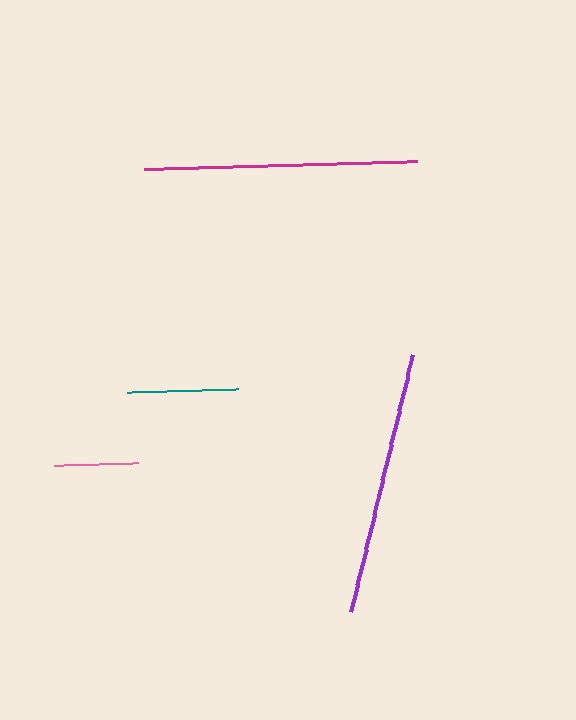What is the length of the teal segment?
The teal segment is approximately 111 pixels long.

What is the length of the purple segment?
The purple segment is approximately 264 pixels long.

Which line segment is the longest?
The magenta line is the longest at approximately 273 pixels.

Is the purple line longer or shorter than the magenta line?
The magenta line is longer than the purple line.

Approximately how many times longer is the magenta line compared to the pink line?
The magenta line is approximately 3.2 times the length of the pink line.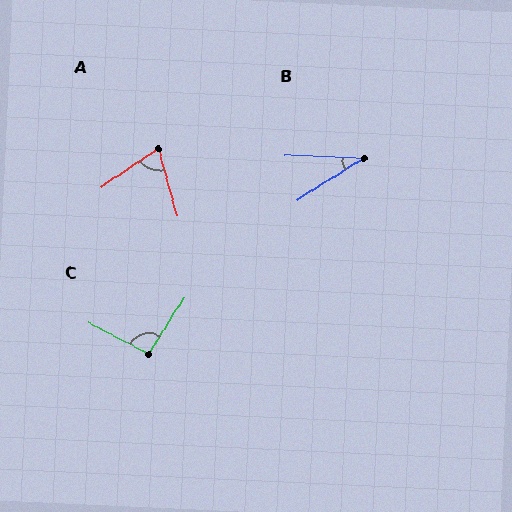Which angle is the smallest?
B, at approximately 34 degrees.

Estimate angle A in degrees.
Approximately 72 degrees.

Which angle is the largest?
C, at approximately 95 degrees.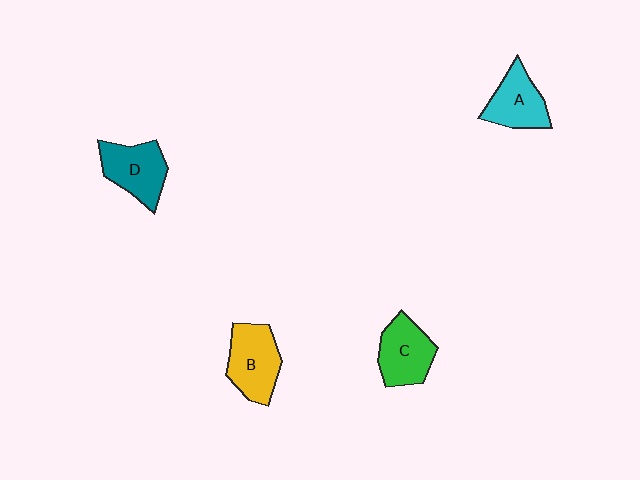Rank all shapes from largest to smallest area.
From largest to smallest: B (yellow), D (teal), C (green), A (cyan).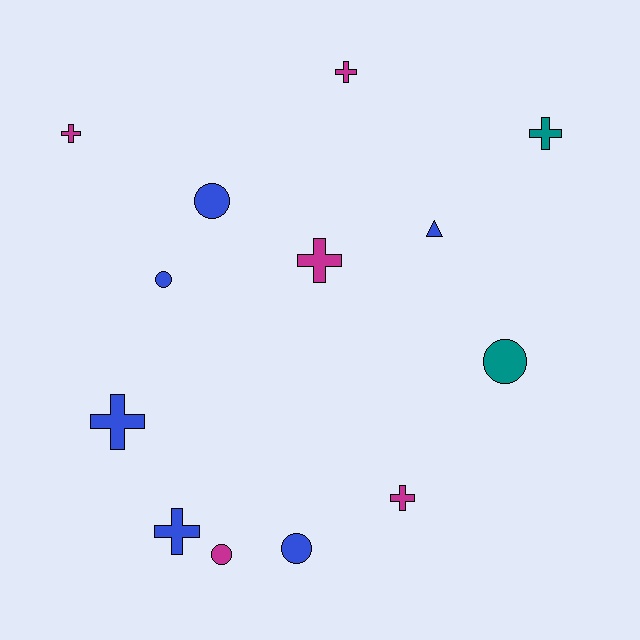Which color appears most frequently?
Blue, with 6 objects.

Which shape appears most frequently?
Cross, with 7 objects.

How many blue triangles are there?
There is 1 blue triangle.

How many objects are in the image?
There are 13 objects.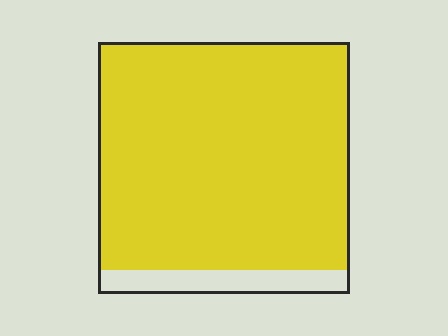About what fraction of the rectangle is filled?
About nine tenths (9/10).